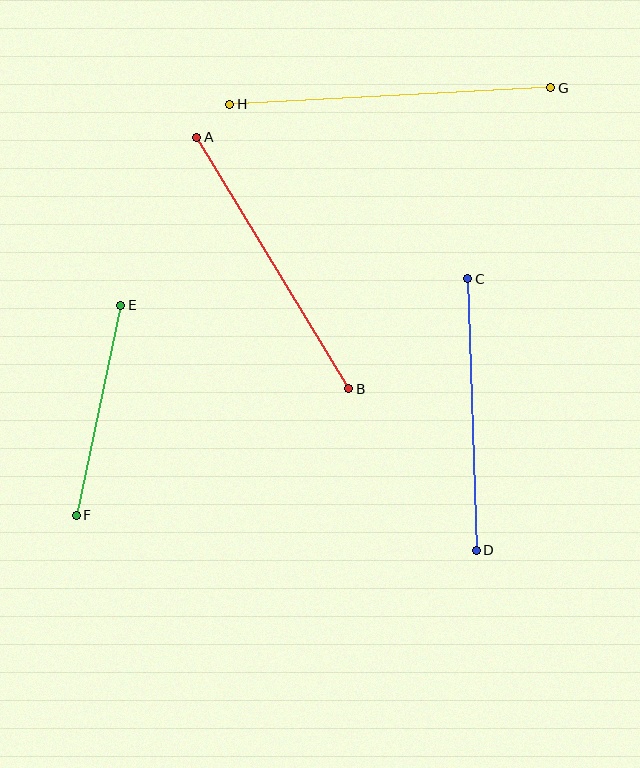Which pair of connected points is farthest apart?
Points G and H are farthest apart.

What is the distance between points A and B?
The distance is approximately 294 pixels.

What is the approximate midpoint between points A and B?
The midpoint is at approximately (273, 263) pixels.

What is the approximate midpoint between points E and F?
The midpoint is at approximately (98, 410) pixels.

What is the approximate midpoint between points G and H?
The midpoint is at approximately (390, 96) pixels.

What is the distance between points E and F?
The distance is approximately 215 pixels.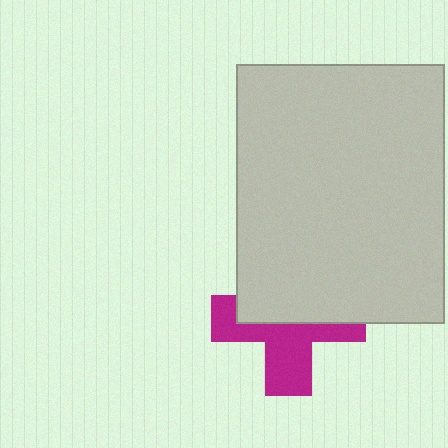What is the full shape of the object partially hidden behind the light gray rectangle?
The partially hidden object is a magenta cross.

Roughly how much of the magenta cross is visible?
About half of it is visible (roughly 49%).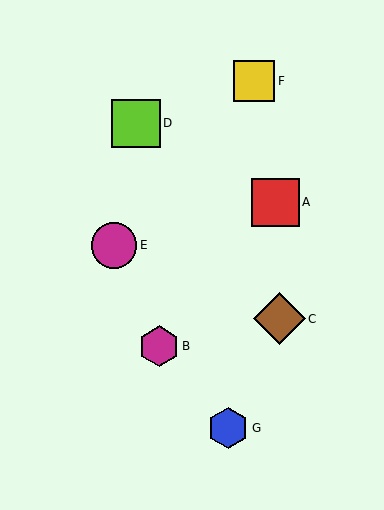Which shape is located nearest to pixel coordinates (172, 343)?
The magenta hexagon (labeled B) at (159, 346) is nearest to that location.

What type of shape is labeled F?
Shape F is a yellow square.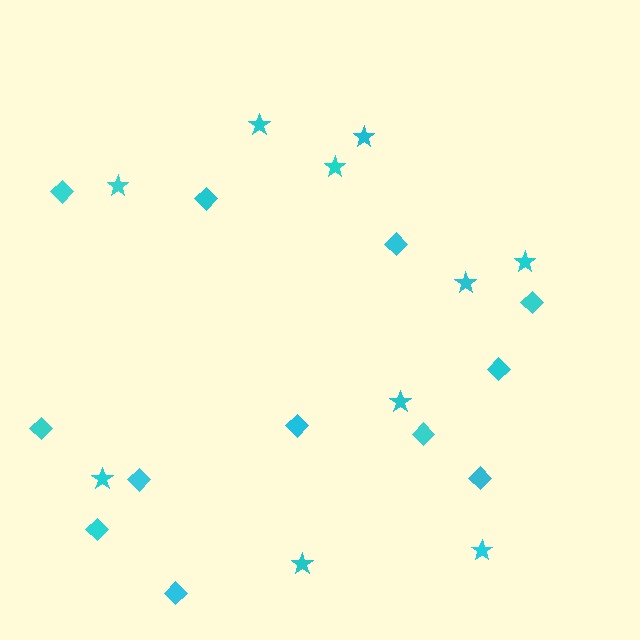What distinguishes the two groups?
There are 2 groups: one group of diamonds (12) and one group of stars (10).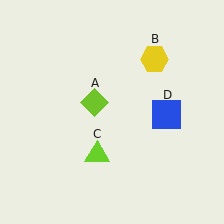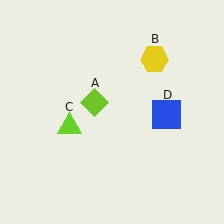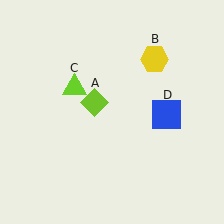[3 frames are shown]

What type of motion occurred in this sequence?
The lime triangle (object C) rotated clockwise around the center of the scene.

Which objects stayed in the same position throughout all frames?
Lime diamond (object A) and yellow hexagon (object B) and blue square (object D) remained stationary.